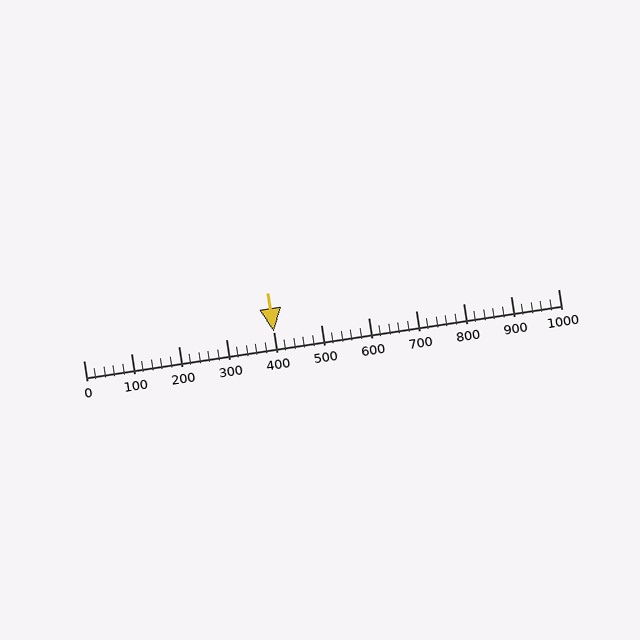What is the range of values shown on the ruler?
The ruler shows values from 0 to 1000.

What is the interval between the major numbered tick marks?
The major tick marks are spaced 100 units apart.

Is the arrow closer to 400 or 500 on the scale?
The arrow is closer to 400.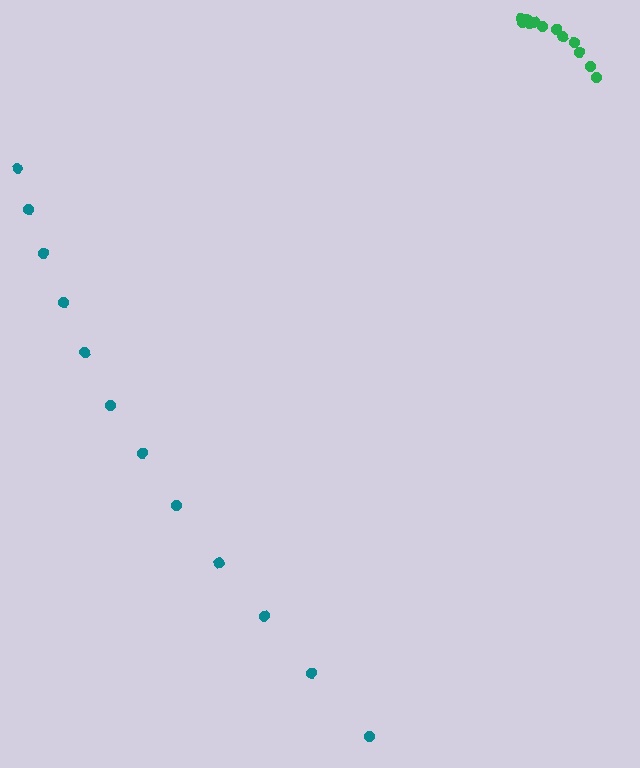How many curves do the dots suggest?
There are 2 distinct paths.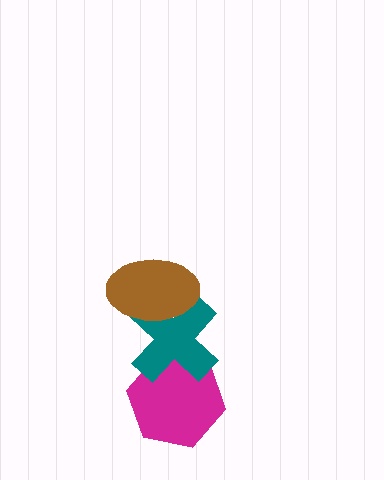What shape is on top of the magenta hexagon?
The teal cross is on top of the magenta hexagon.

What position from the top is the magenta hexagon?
The magenta hexagon is 3rd from the top.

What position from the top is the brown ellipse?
The brown ellipse is 1st from the top.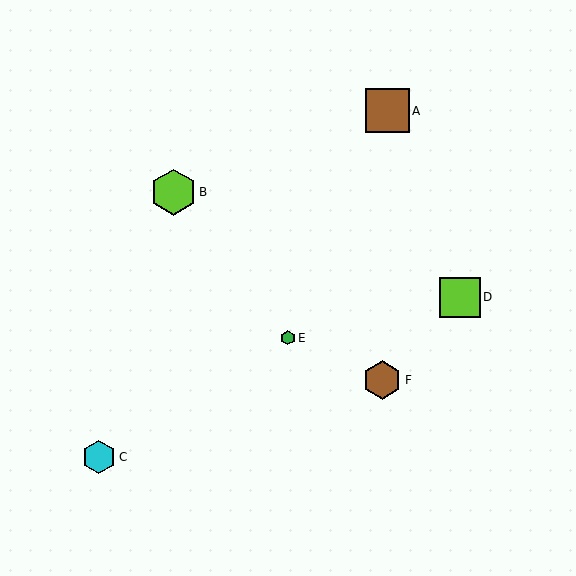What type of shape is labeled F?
Shape F is a brown hexagon.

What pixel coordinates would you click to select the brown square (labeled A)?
Click at (387, 111) to select the brown square A.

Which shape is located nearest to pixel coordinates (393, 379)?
The brown hexagon (labeled F) at (382, 380) is nearest to that location.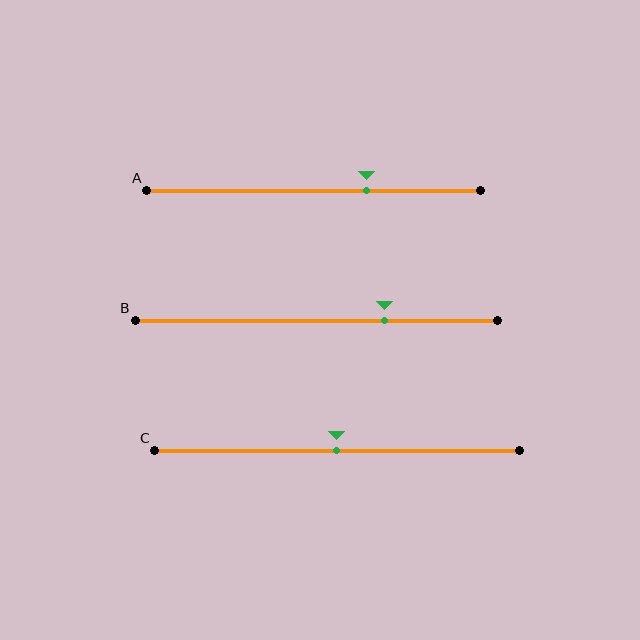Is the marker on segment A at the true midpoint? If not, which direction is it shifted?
No, the marker on segment A is shifted to the right by about 16% of the segment length.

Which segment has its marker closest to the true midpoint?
Segment C has its marker closest to the true midpoint.